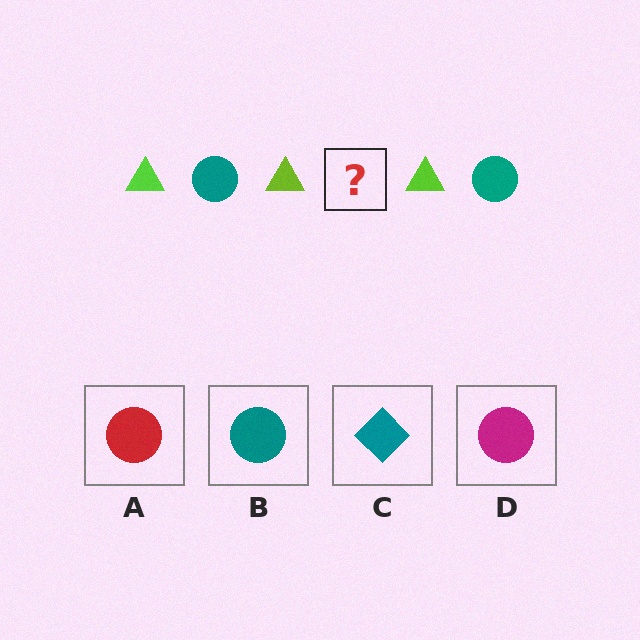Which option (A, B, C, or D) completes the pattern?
B.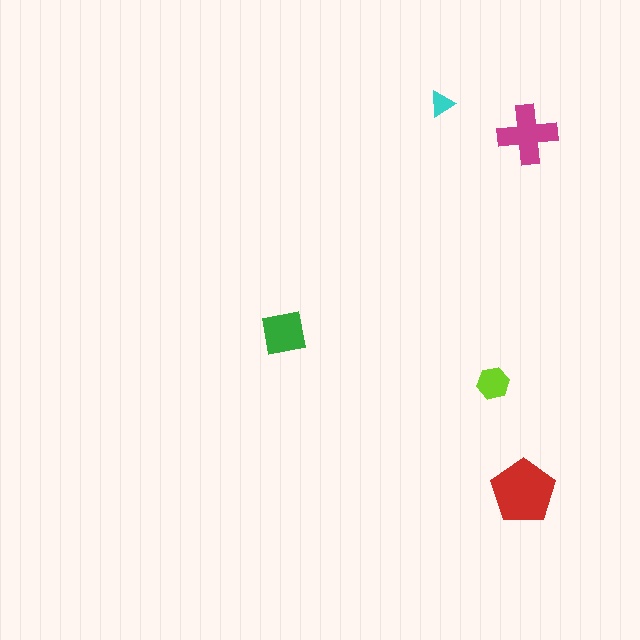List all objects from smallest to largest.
The cyan triangle, the lime hexagon, the green square, the magenta cross, the red pentagon.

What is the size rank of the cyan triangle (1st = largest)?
5th.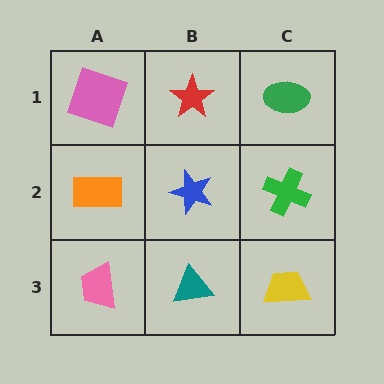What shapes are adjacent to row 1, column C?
A green cross (row 2, column C), a red star (row 1, column B).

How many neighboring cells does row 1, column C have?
2.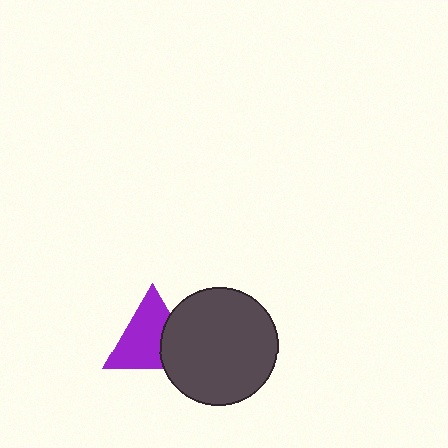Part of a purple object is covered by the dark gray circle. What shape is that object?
It is a triangle.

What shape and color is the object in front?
The object in front is a dark gray circle.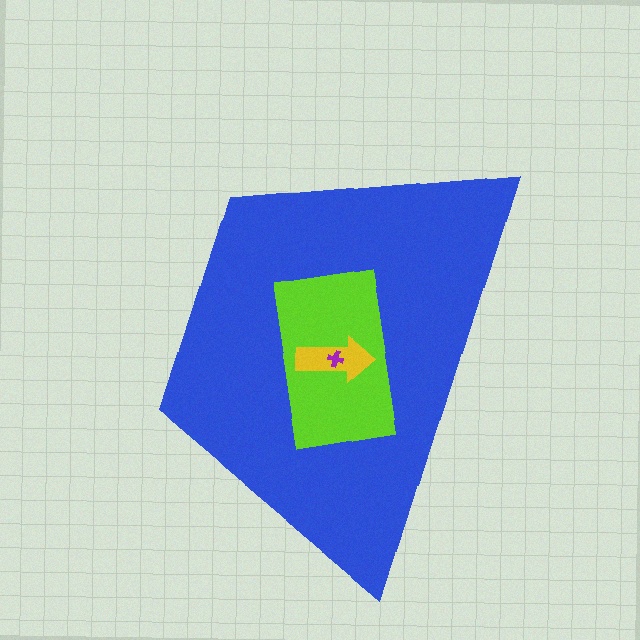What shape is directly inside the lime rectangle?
The yellow arrow.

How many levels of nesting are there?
4.